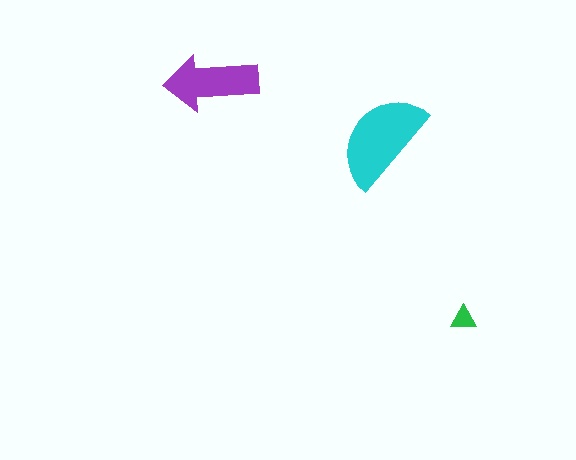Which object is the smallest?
The green triangle.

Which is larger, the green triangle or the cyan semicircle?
The cyan semicircle.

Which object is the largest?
The cyan semicircle.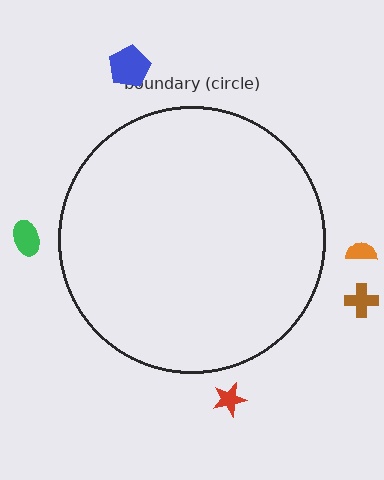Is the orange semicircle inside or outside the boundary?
Outside.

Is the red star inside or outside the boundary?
Outside.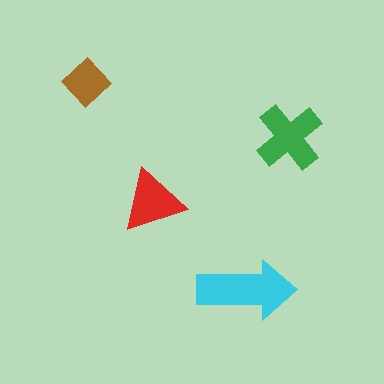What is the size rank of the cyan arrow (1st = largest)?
1st.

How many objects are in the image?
There are 4 objects in the image.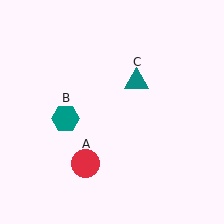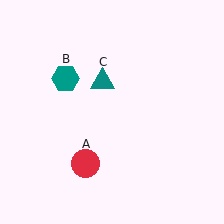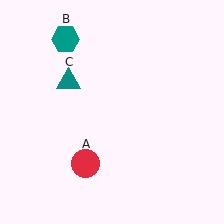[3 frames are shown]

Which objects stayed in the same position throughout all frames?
Red circle (object A) remained stationary.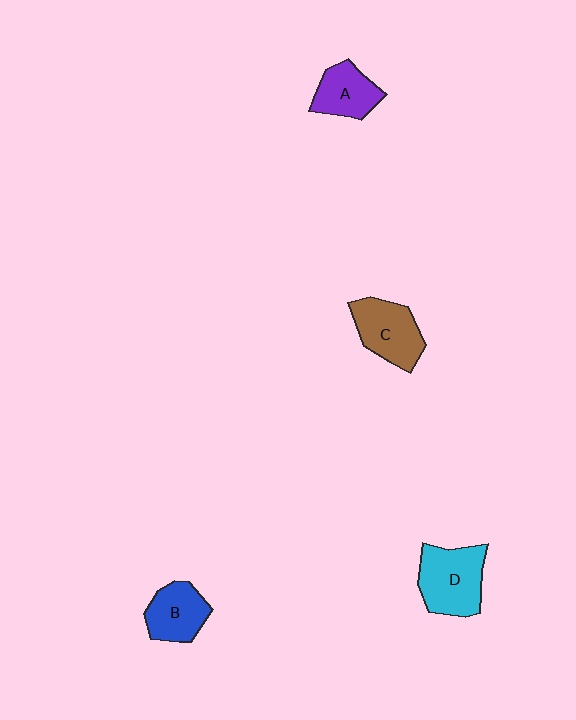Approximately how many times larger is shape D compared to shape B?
Approximately 1.4 times.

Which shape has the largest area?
Shape D (cyan).